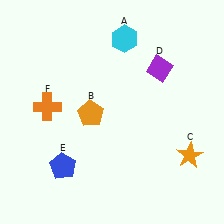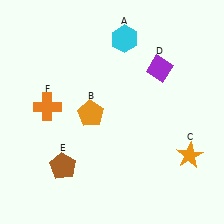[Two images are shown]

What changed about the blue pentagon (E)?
In Image 1, E is blue. In Image 2, it changed to brown.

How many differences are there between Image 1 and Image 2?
There is 1 difference between the two images.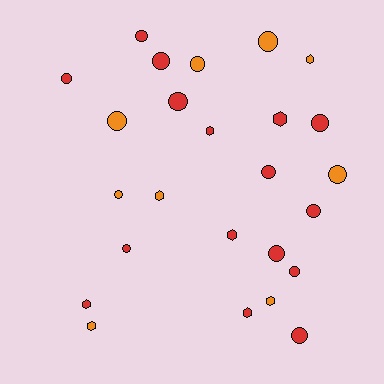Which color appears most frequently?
Red, with 16 objects.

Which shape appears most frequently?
Circle, with 16 objects.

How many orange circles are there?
There are 5 orange circles.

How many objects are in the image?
There are 25 objects.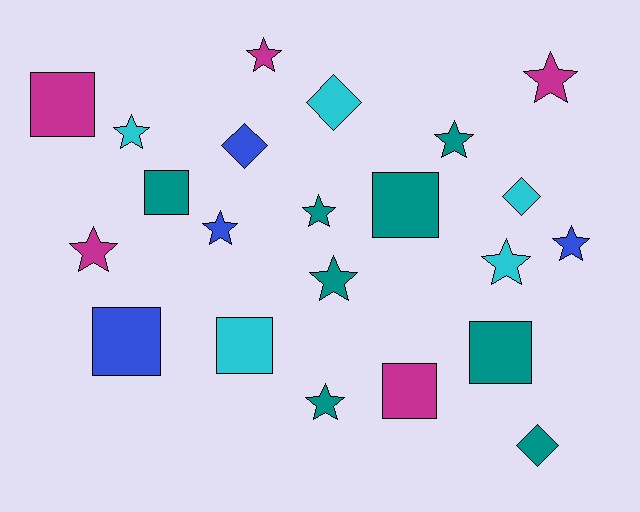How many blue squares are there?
There is 1 blue square.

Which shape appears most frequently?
Star, with 11 objects.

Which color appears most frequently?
Teal, with 8 objects.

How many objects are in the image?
There are 22 objects.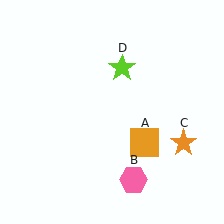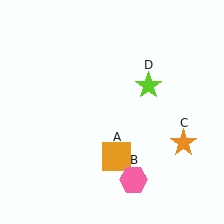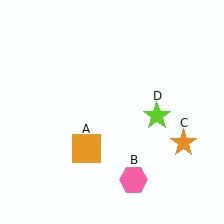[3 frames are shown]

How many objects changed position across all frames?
2 objects changed position: orange square (object A), lime star (object D).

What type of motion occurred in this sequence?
The orange square (object A), lime star (object D) rotated clockwise around the center of the scene.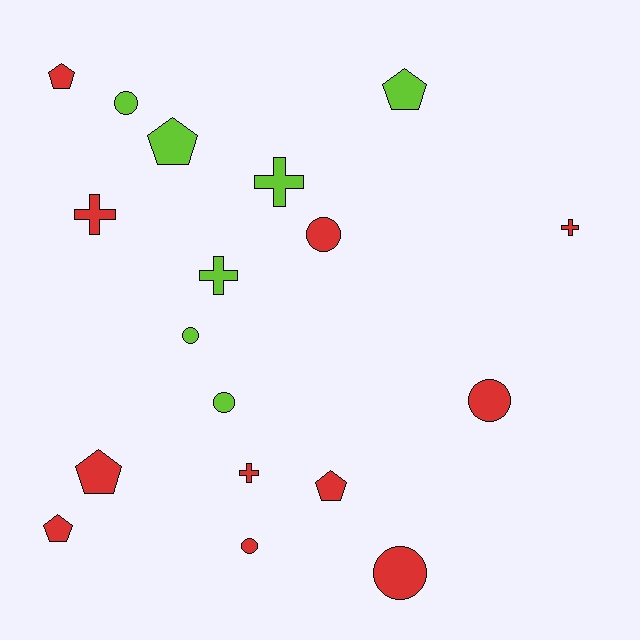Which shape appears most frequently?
Circle, with 7 objects.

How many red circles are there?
There are 4 red circles.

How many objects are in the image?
There are 18 objects.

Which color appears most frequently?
Red, with 11 objects.